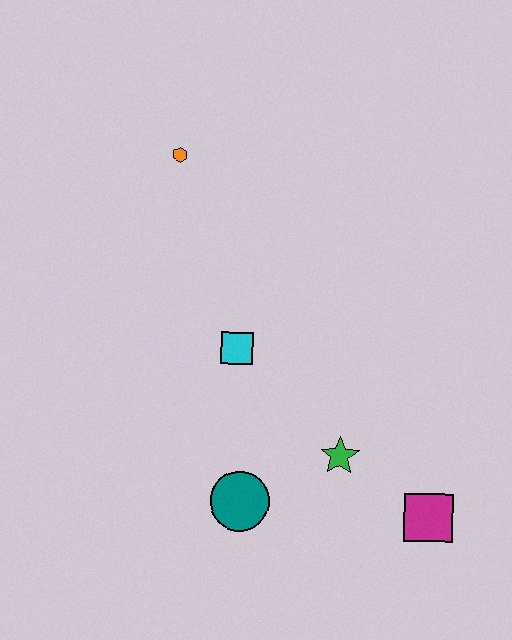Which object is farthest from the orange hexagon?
The magenta square is farthest from the orange hexagon.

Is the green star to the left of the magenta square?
Yes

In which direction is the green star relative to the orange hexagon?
The green star is below the orange hexagon.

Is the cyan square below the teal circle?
No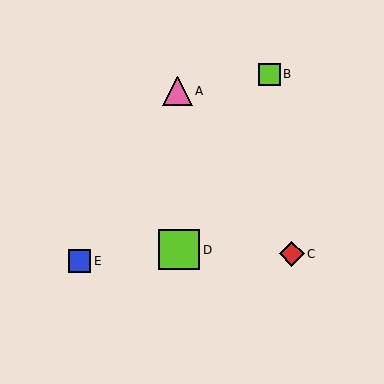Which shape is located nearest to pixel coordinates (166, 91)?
The pink triangle (labeled A) at (177, 91) is nearest to that location.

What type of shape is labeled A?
Shape A is a pink triangle.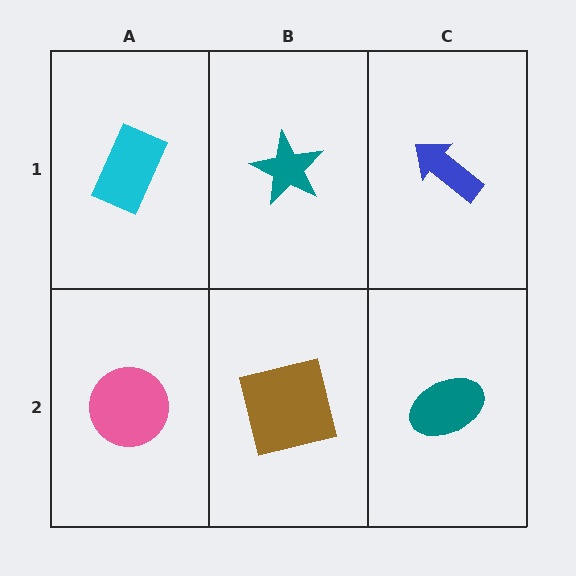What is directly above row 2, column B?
A teal star.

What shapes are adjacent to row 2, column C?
A blue arrow (row 1, column C), a brown square (row 2, column B).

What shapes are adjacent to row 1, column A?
A pink circle (row 2, column A), a teal star (row 1, column B).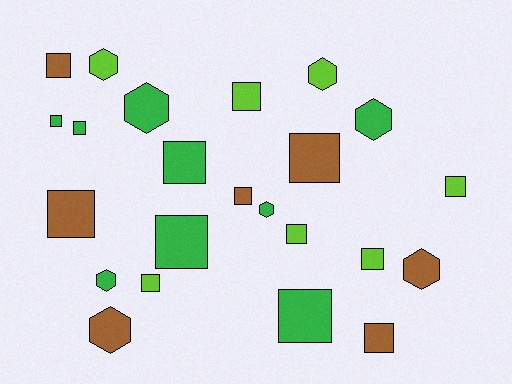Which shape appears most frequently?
Square, with 15 objects.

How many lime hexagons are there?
There are 2 lime hexagons.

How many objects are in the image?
There are 23 objects.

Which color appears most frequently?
Green, with 9 objects.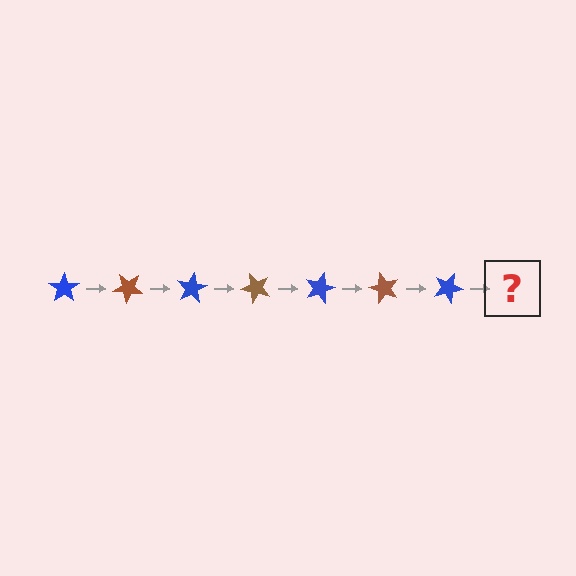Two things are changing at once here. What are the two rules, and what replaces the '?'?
The two rules are that it rotates 40 degrees each step and the color cycles through blue and brown. The '?' should be a brown star, rotated 280 degrees from the start.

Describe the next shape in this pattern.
It should be a brown star, rotated 280 degrees from the start.